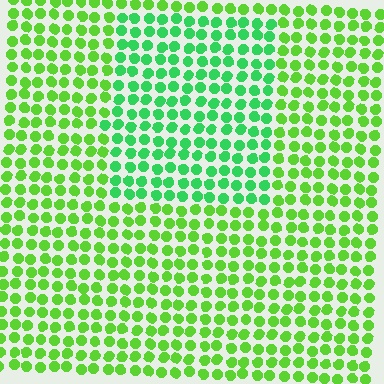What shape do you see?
I see a rectangle.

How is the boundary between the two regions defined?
The boundary is defined purely by a slight shift in hue (about 31 degrees). Spacing, size, and orientation are identical on both sides.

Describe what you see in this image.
The image is filled with small lime elements in a uniform arrangement. A rectangle-shaped region is visible where the elements are tinted to a slightly different hue, forming a subtle color boundary.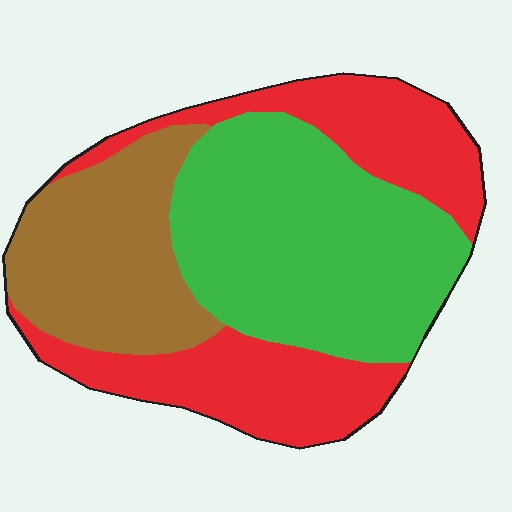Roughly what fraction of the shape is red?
Red takes up between a third and a half of the shape.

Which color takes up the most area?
Green, at roughly 40%.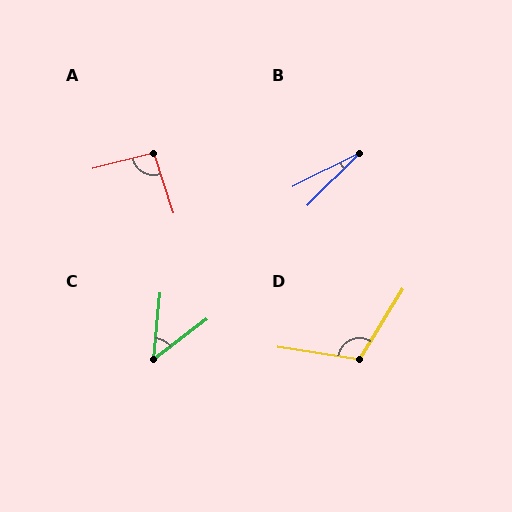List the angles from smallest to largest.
B (18°), C (47°), A (94°), D (113°).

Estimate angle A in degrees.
Approximately 94 degrees.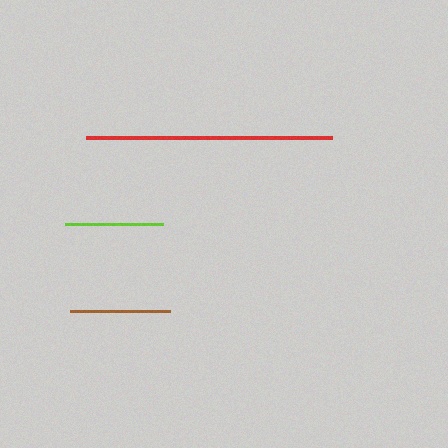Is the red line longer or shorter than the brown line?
The red line is longer than the brown line.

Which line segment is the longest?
The red line is the longest at approximately 246 pixels.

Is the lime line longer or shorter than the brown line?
The brown line is longer than the lime line.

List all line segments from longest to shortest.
From longest to shortest: red, brown, lime.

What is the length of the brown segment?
The brown segment is approximately 99 pixels long.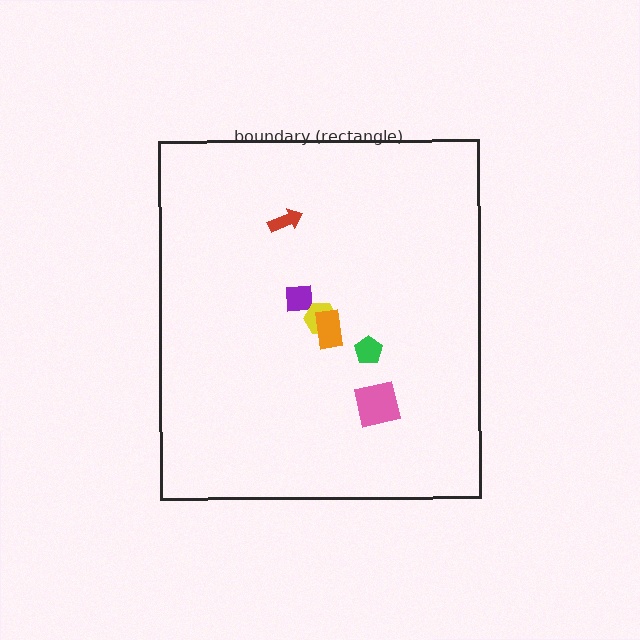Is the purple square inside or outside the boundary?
Inside.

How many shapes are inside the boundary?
6 inside, 0 outside.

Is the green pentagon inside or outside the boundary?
Inside.